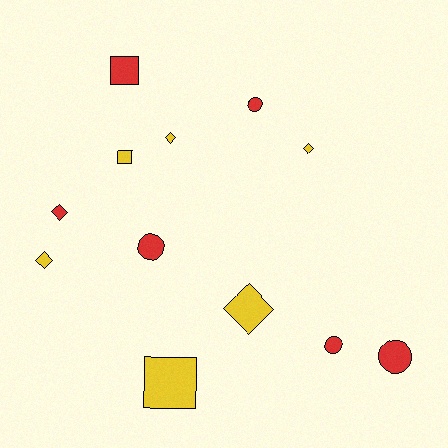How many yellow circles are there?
There are no yellow circles.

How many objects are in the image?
There are 12 objects.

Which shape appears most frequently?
Diamond, with 5 objects.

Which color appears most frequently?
Red, with 6 objects.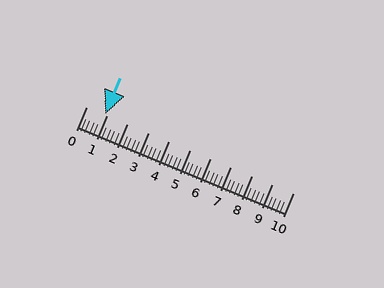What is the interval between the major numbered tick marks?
The major tick marks are spaced 1 units apart.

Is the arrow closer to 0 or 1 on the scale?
The arrow is closer to 1.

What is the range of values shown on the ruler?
The ruler shows values from 0 to 10.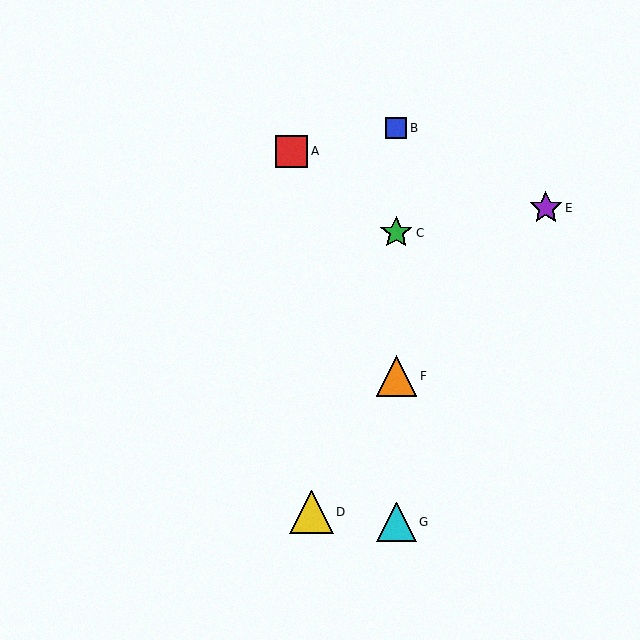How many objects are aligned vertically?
4 objects (B, C, F, G) are aligned vertically.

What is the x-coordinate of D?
Object D is at x≈311.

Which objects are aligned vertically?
Objects B, C, F, G are aligned vertically.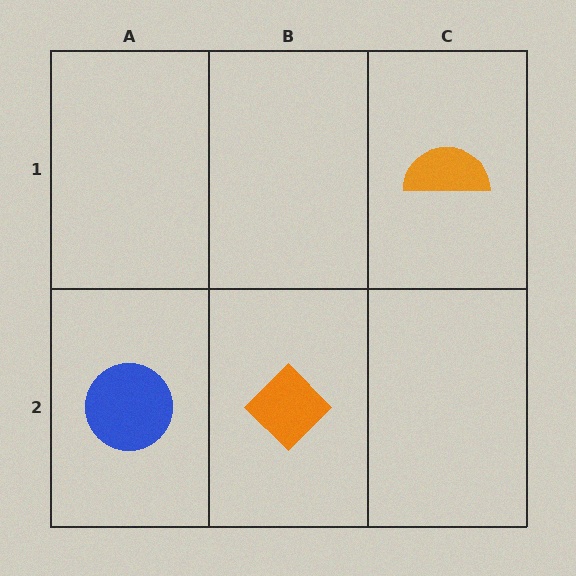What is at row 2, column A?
A blue circle.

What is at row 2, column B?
An orange diamond.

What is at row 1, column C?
An orange semicircle.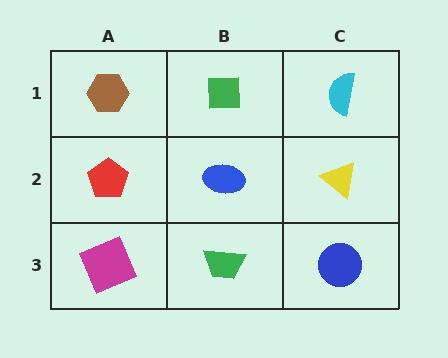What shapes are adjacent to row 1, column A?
A red pentagon (row 2, column A), a green square (row 1, column B).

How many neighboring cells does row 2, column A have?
3.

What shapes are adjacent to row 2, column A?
A brown hexagon (row 1, column A), a magenta square (row 3, column A), a blue ellipse (row 2, column B).